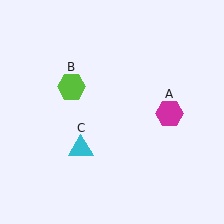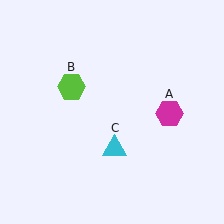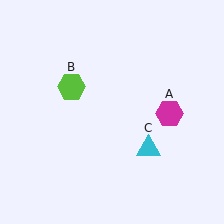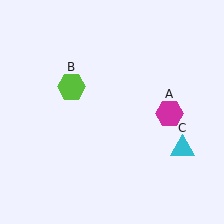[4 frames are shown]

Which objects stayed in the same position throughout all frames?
Magenta hexagon (object A) and lime hexagon (object B) remained stationary.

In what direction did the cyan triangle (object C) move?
The cyan triangle (object C) moved right.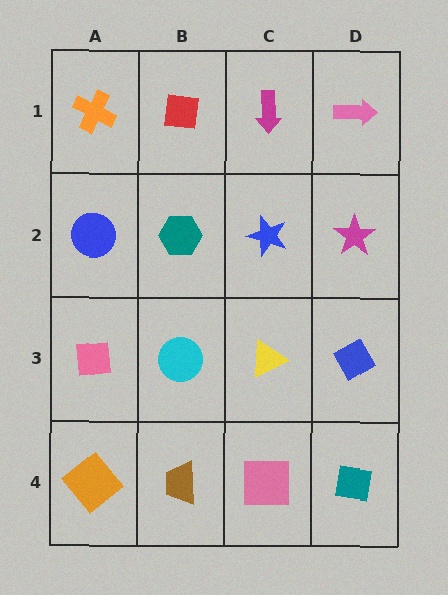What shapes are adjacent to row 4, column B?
A cyan circle (row 3, column B), an orange diamond (row 4, column A), a pink square (row 4, column C).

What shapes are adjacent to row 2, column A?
An orange cross (row 1, column A), a pink square (row 3, column A), a teal hexagon (row 2, column B).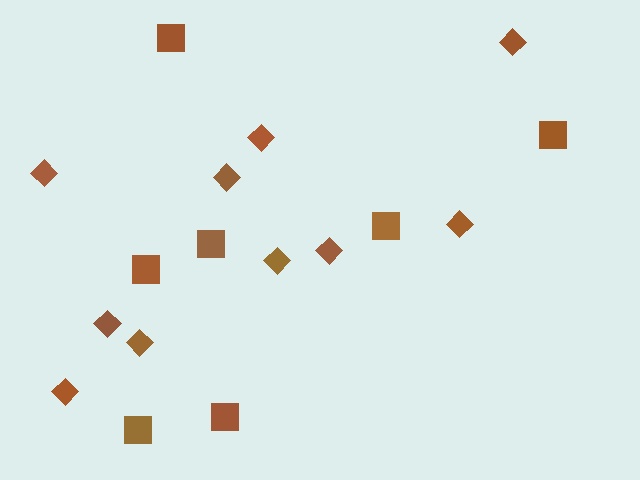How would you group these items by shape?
There are 2 groups: one group of squares (7) and one group of diamonds (10).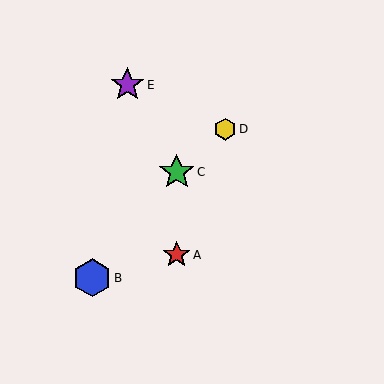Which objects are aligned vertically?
Objects A, C are aligned vertically.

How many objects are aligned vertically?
2 objects (A, C) are aligned vertically.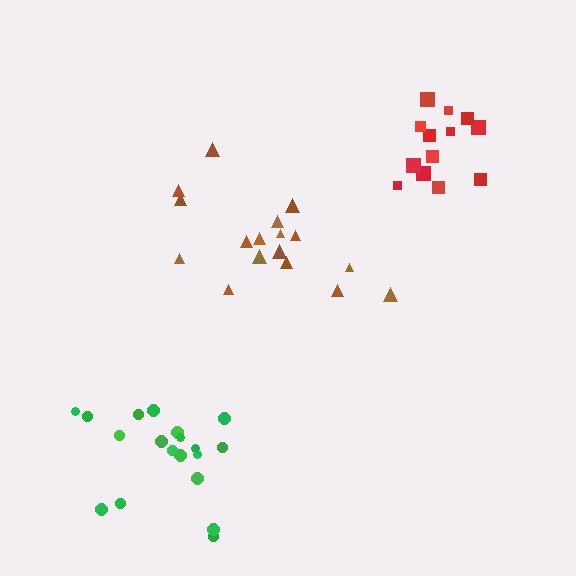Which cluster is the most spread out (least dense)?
Green.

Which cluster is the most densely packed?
Red.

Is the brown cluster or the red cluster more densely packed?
Red.